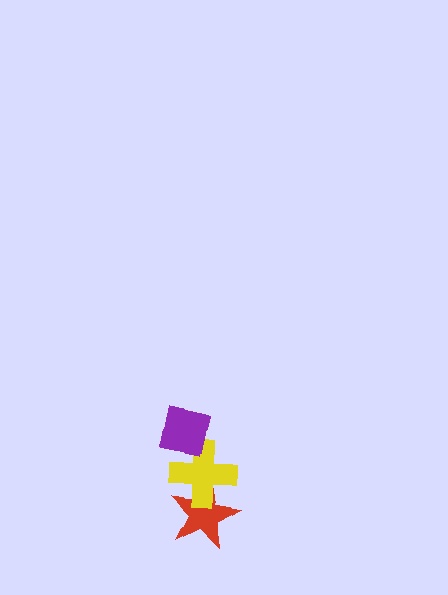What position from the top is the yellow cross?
The yellow cross is 2nd from the top.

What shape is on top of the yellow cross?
The purple square is on top of the yellow cross.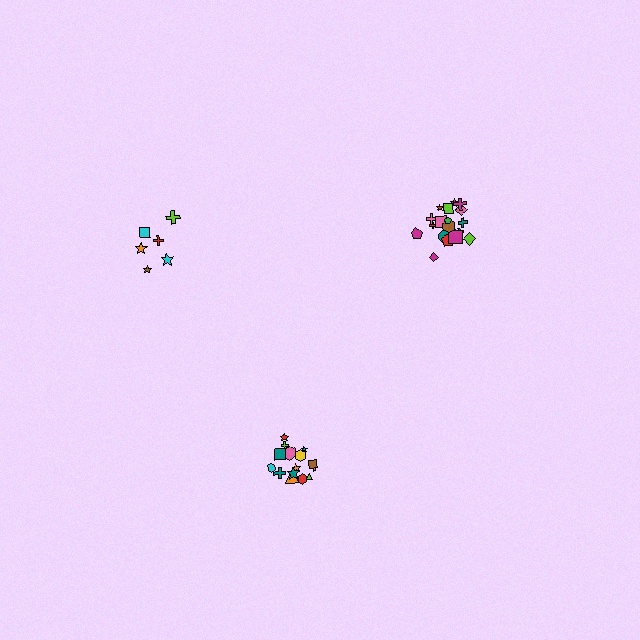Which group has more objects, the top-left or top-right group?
The top-right group.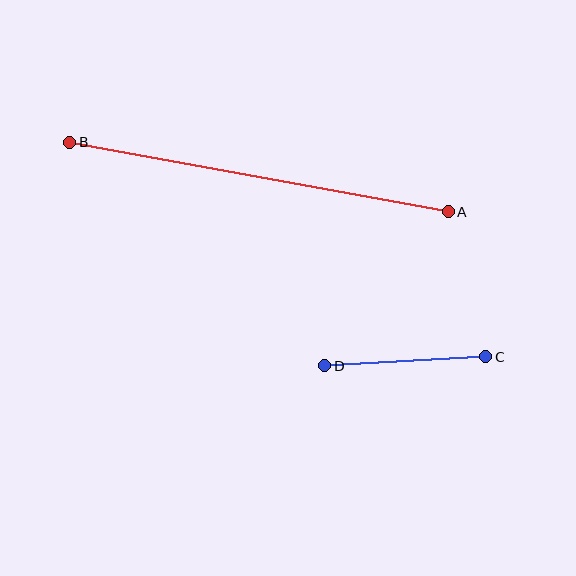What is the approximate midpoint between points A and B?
The midpoint is at approximately (259, 177) pixels.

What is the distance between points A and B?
The distance is approximately 385 pixels.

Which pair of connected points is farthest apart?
Points A and B are farthest apart.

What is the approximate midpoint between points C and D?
The midpoint is at approximately (405, 361) pixels.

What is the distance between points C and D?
The distance is approximately 161 pixels.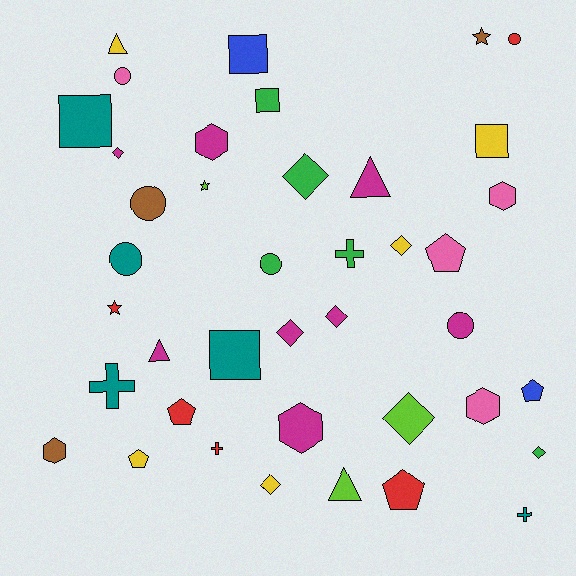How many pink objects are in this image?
There are 4 pink objects.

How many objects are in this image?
There are 40 objects.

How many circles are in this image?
There are 6 circles.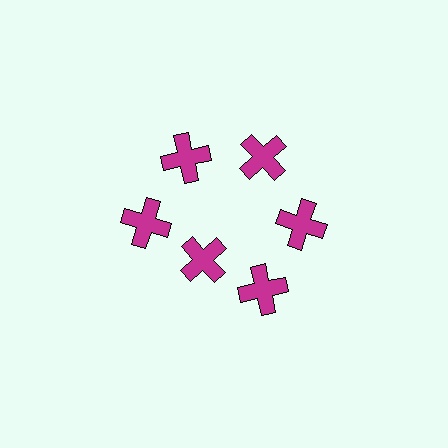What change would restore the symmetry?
The symmetry would be restored by moving it outward, back onto the ring so that all 6 crosses sit at equal angles and equal distance from the center.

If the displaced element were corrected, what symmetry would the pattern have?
It would have 6-fold rotational symmetry — the pattern would map onto itself every 60 degrees.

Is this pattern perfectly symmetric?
No. The 6 magenta crosses are arranged in a ring, but one element near the 7 o'clock position is pulled inward toward the center, breaking the 6-fold rotational symmetry.